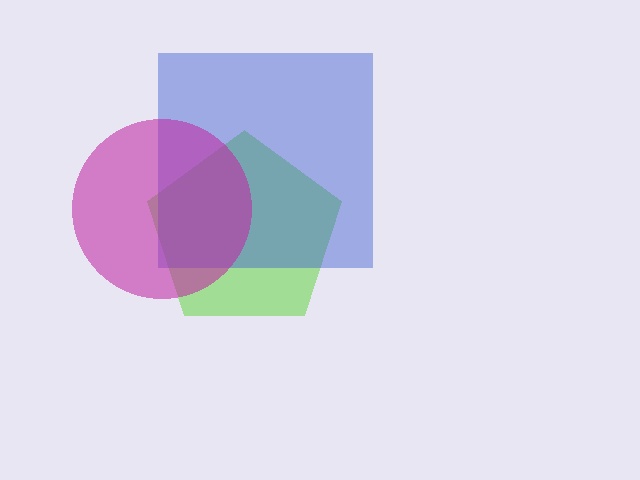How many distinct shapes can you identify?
There are 3 distinct shapes: a lime pentagon, a blue square, a magenta circle.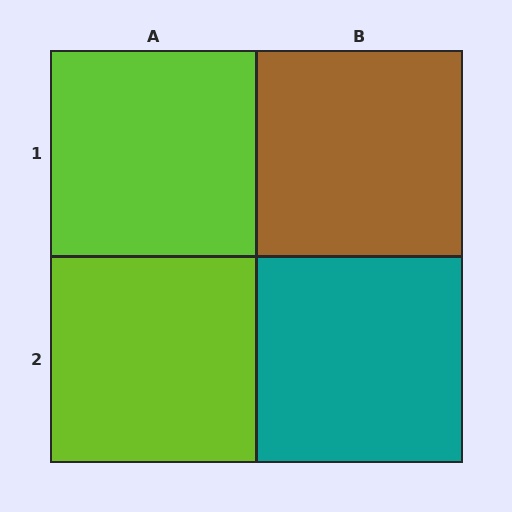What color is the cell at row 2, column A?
Lime.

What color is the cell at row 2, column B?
Teal.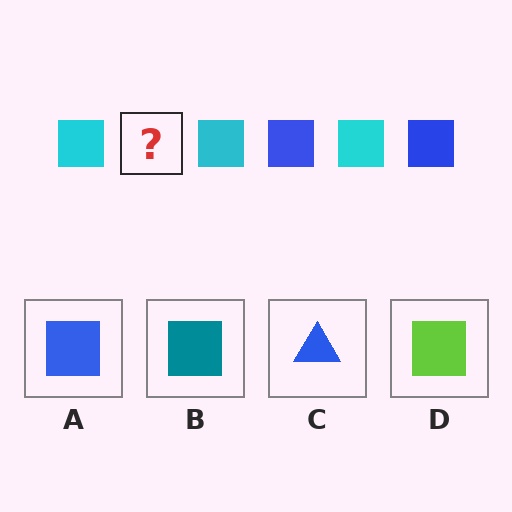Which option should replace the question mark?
Option A.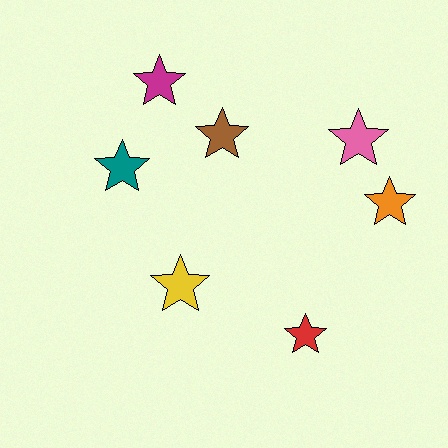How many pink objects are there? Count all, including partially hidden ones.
There is 1 pink object.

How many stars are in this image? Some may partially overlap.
There are 7 stars.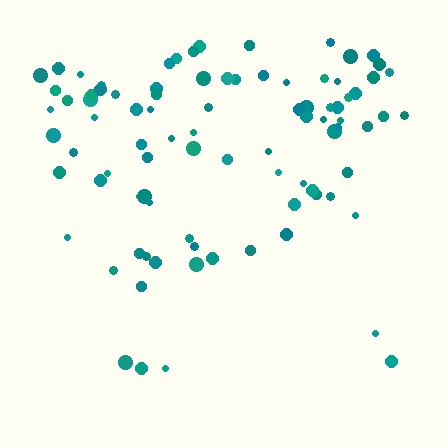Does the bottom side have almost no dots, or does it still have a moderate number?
Still a moderate number, just noticeably fewer than the top.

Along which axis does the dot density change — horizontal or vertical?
Vertical.